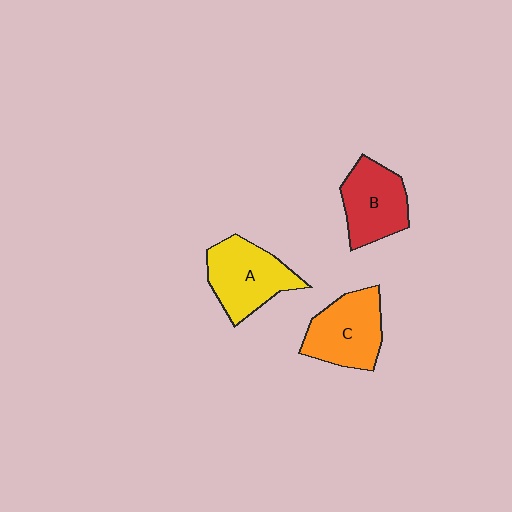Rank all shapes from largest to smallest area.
From largest to smallest: A (yellow), C (orange), B (red).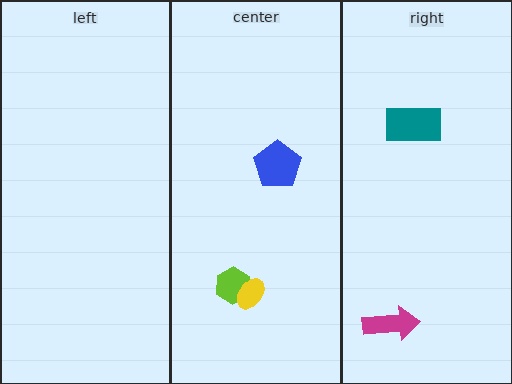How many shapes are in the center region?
3.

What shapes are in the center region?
The lime hexagon, the blue pentagon, the yellow ellipse.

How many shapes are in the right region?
2.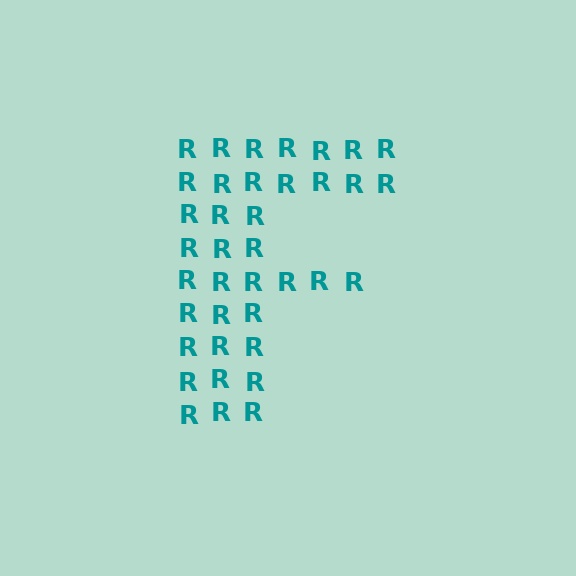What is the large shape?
The large shape is the letter F.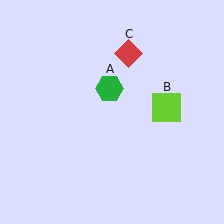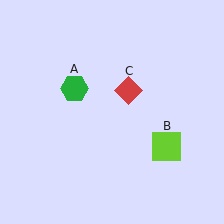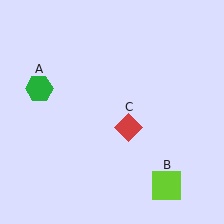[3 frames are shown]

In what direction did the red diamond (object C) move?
The red diamond (object C) moved down.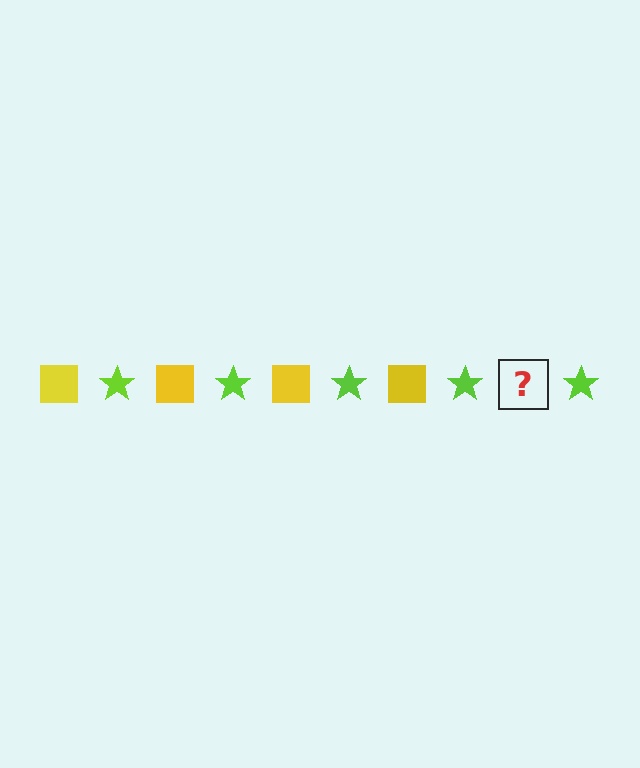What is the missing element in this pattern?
The missing element is a yellow square.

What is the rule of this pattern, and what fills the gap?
The rule is that the pattern alternates between yellow square and lime star. The gap should be filled with a yellow square.